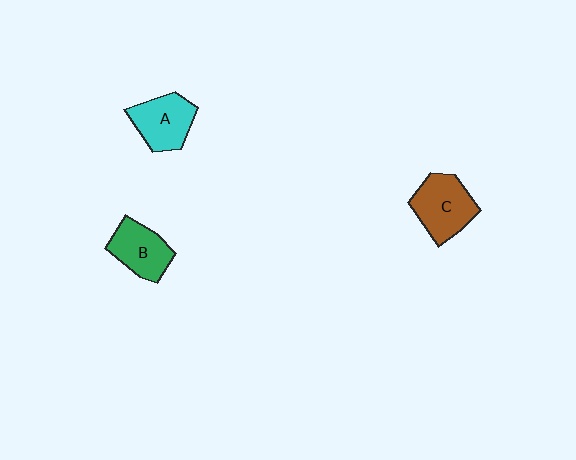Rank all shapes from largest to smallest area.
From largest to smallest: C (brown), A (cyan), B (green).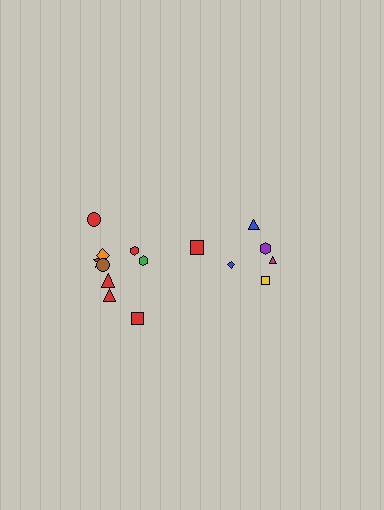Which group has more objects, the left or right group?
The left group.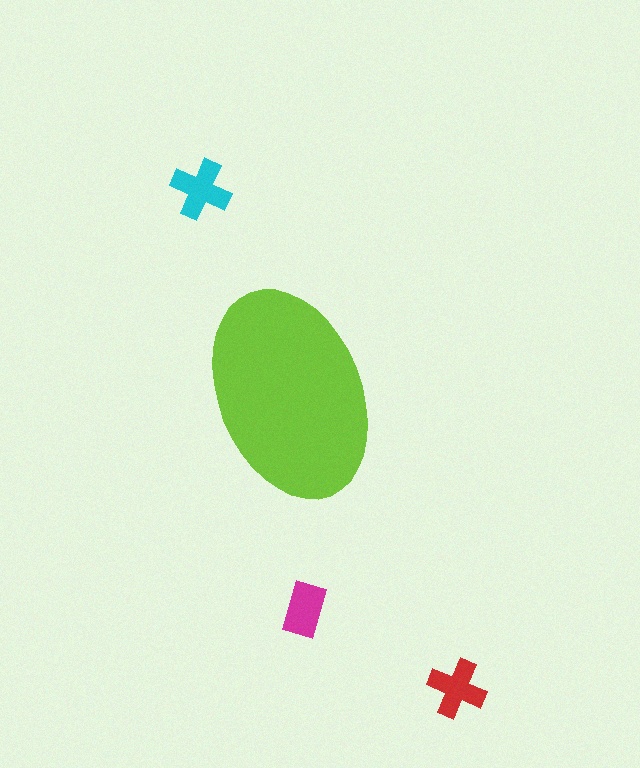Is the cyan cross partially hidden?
No, the cyan cross is fully visible.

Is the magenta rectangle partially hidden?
No, the magenta rectangle is fully visible.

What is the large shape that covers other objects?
A lime ellipse.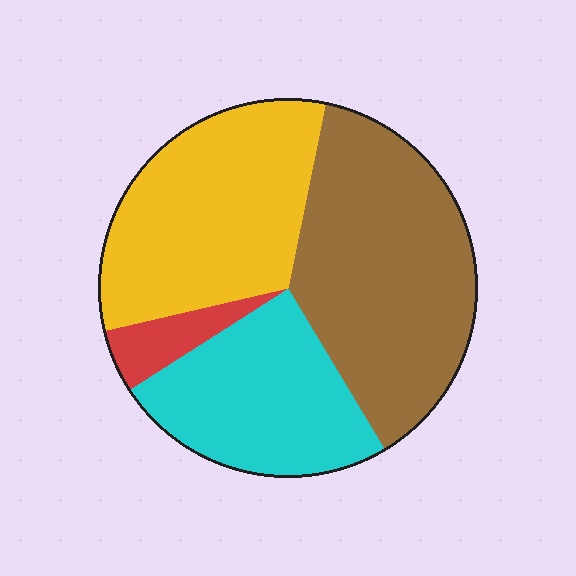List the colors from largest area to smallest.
From largest to smallest: brown, yellow, cyan, red.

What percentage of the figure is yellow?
Yellow covers 32% of the figure.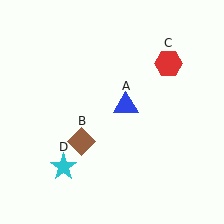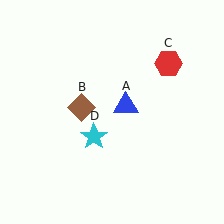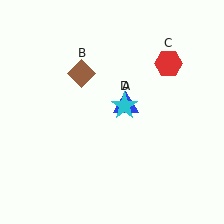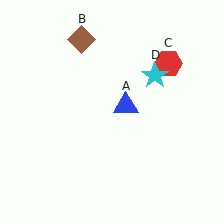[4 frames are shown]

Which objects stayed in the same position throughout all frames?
Blue triangle (object A) and red hexagon (object C) remained stationary.